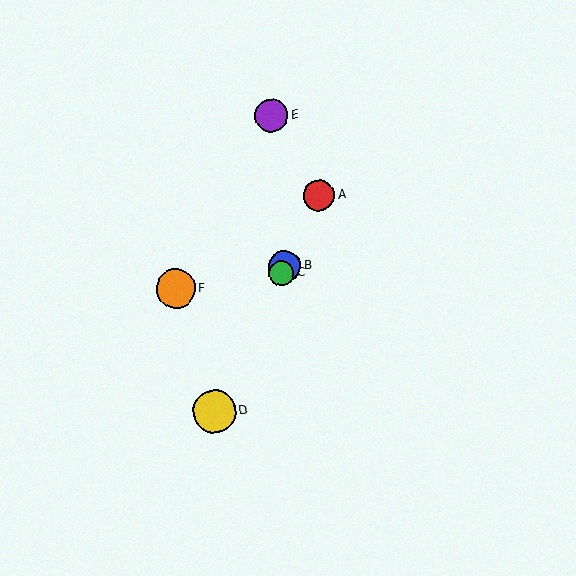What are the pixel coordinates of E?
Object E is at (272, 115).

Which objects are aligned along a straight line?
Objects A, B, C, D are aligned along a straight line.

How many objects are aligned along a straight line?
4 objects (A, B, C, D) are aligned along a straight line.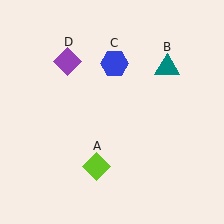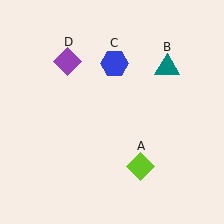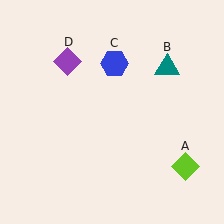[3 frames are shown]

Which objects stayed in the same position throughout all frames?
Teal triangle (object B) and blue hexagon (object C) and purple diamond (object D) remained stationary.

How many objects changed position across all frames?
1 object changed position: lime diamond (object A).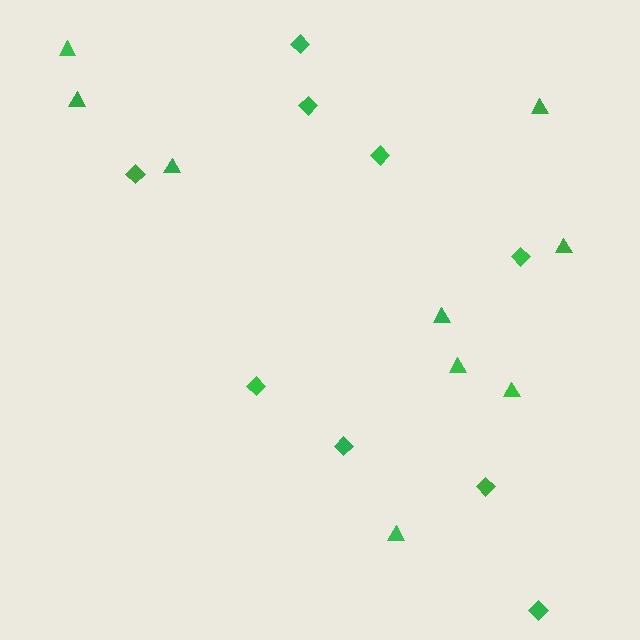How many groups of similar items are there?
There are 2 groups: one group of triangles (9) and one group of diamonds (9).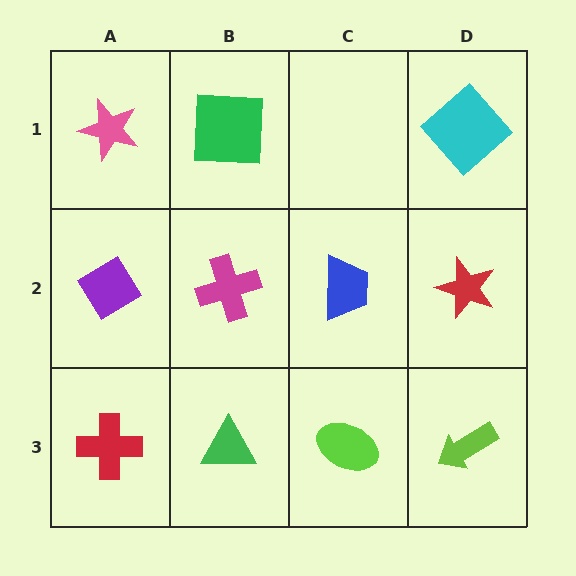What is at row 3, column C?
A lime ellipse.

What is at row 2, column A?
A purple diamond.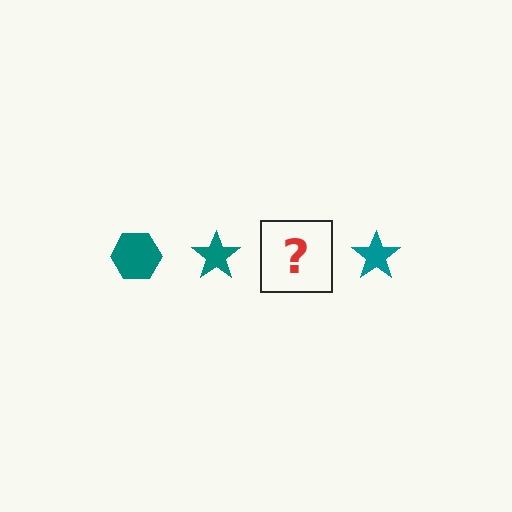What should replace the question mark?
The question mark should be replaced with a teal hexagon.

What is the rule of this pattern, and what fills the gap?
The rule is that the pattern cycles through hexagon, star shapes in teal. The gap should be filled with a teal hexagon.